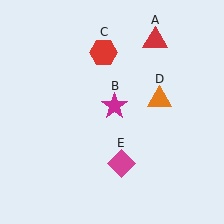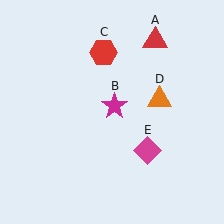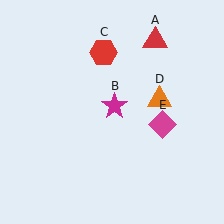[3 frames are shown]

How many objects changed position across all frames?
1 object changed position: magenta diamond (object E).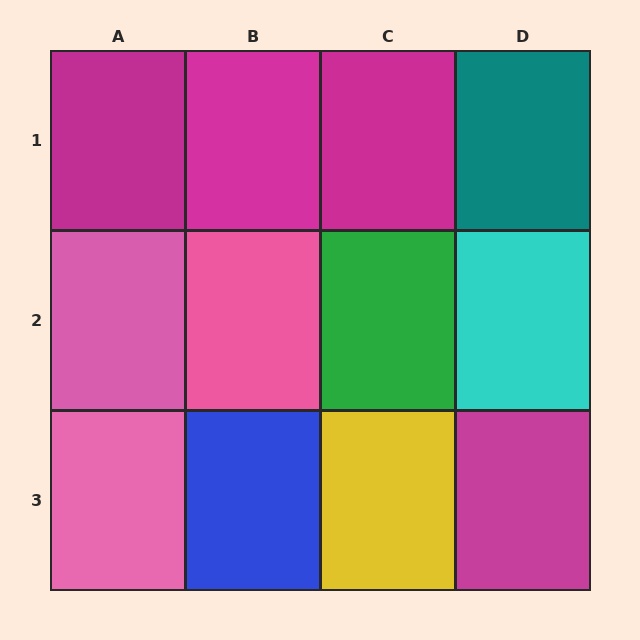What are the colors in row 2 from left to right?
Pink, pink, green, cyan.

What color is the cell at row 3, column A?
Pink.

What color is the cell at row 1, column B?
Magenta.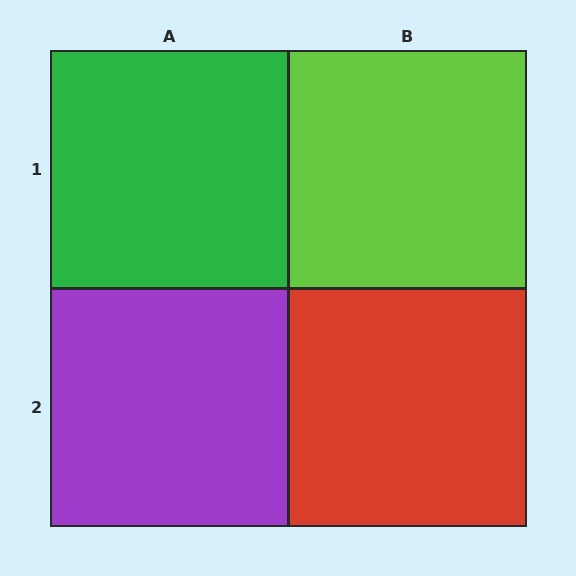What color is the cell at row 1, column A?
Green.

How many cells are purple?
1 cell is purple.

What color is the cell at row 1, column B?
Lime.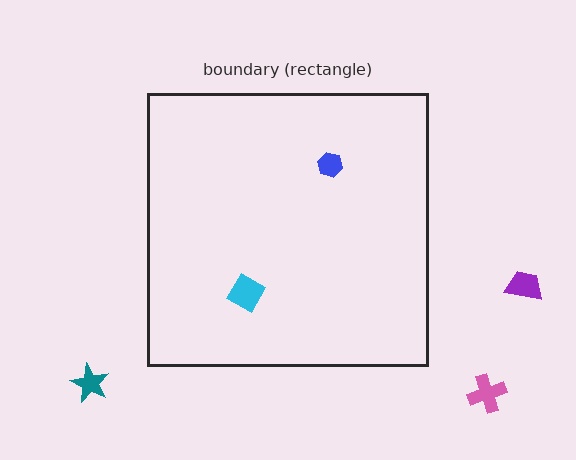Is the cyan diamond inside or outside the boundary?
Inside.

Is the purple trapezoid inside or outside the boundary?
Outside.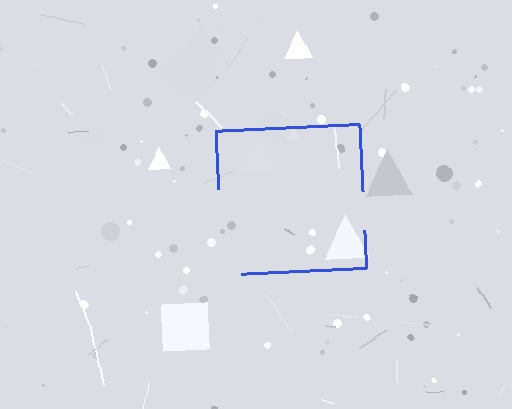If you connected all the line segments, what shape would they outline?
They would outline a square.